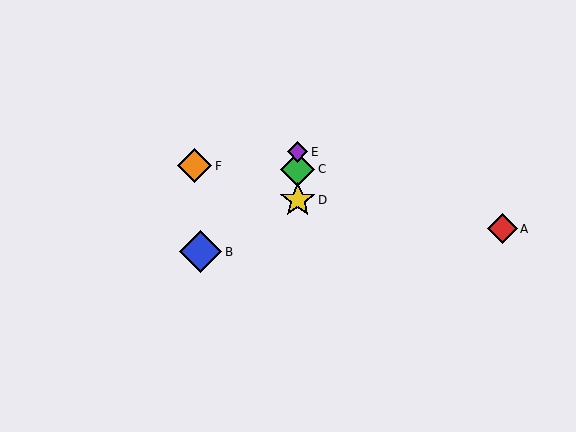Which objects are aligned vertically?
Objects C, D, E are aligned vertically.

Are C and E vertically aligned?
Yes, both are at x≈298.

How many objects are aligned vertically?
3 objects (C, D, E) are aligned vertically.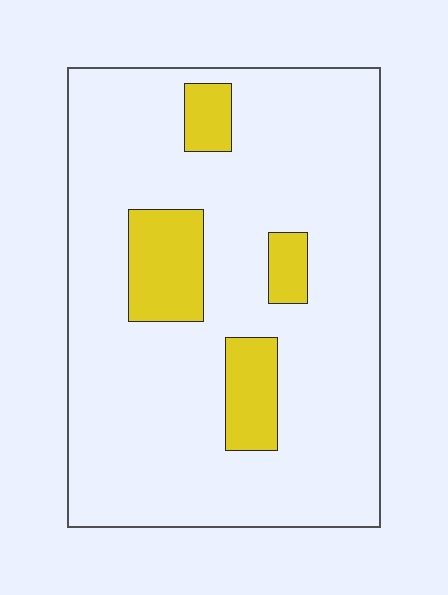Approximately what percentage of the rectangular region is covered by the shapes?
Approximately 15%.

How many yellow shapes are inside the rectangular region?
4.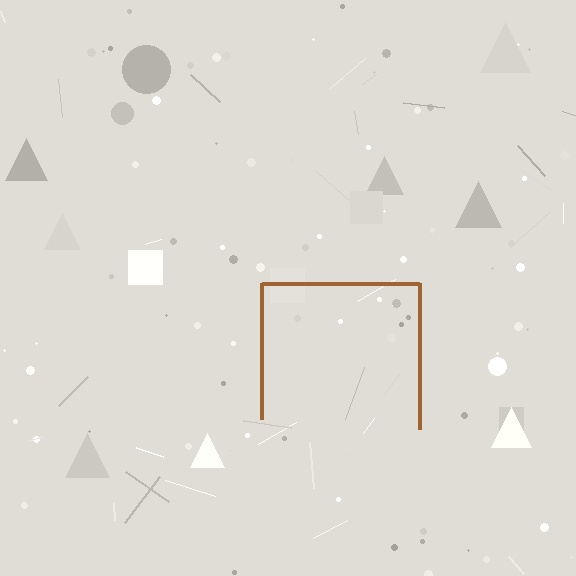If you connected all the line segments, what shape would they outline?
They would outline a square.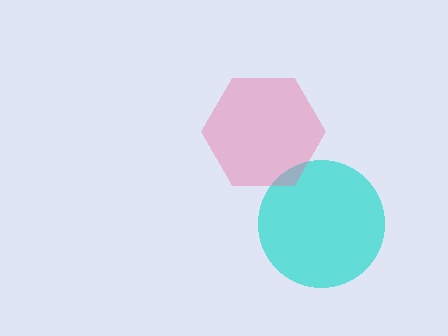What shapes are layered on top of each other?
The layered shapes are: a cyan circle, a pink hexagon.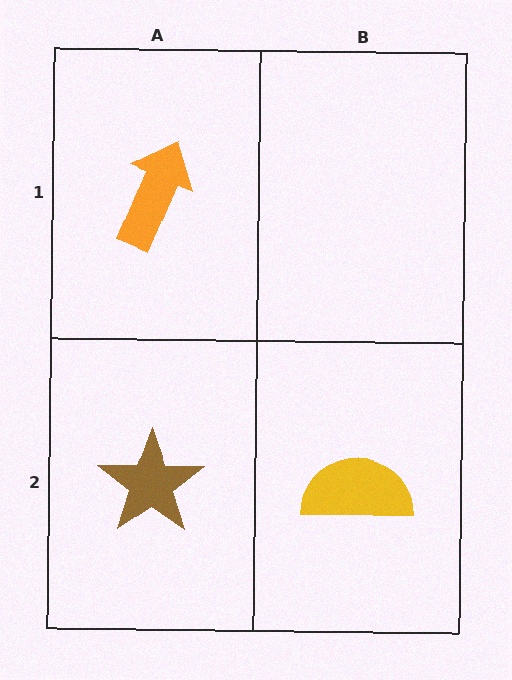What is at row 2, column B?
A yellow semicircle.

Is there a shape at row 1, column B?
No, that cell is empty.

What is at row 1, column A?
An orange arrow.